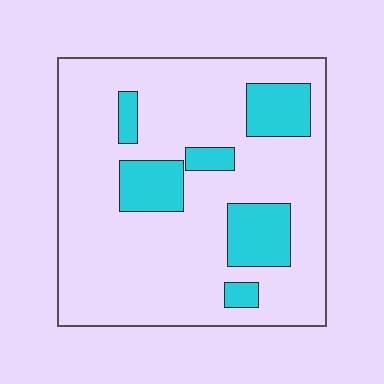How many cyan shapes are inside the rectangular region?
6.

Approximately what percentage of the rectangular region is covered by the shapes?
Approximately 20%.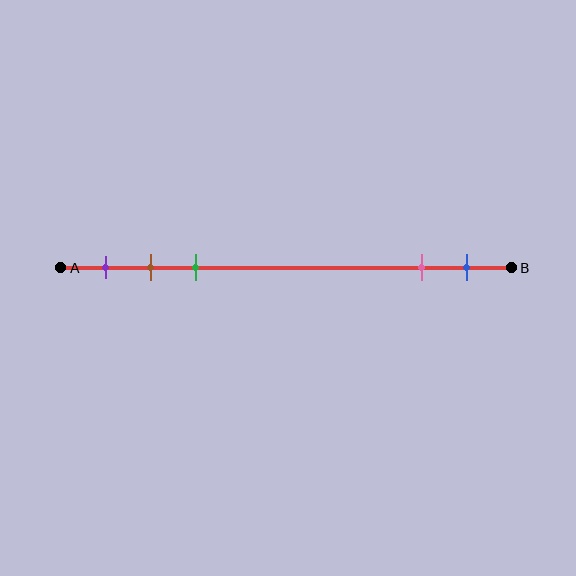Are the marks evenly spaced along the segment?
No, the marks are not evenly spaced.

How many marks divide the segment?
There are 5 marks dividing the segment.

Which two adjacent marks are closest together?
The brown and green marks are the closest adjacent pair.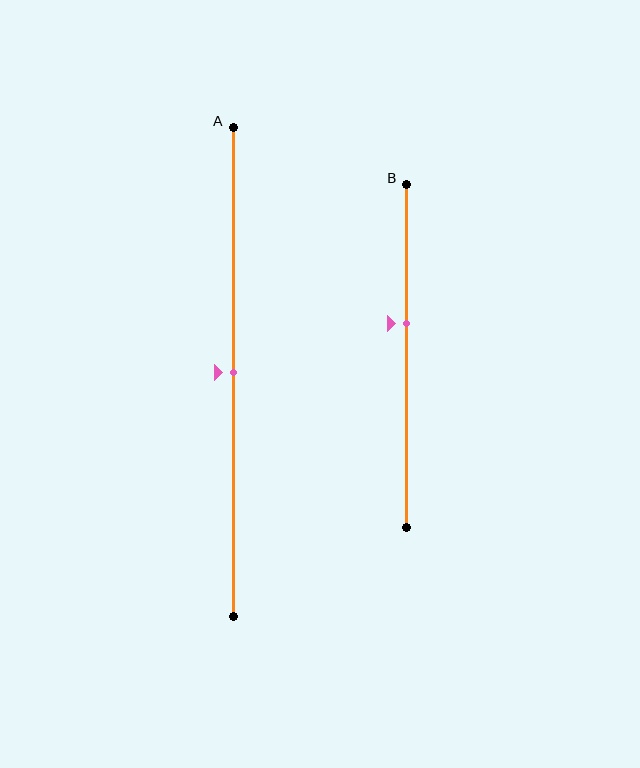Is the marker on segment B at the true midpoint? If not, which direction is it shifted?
No, the marker on segment B is shifted upward by about 10% of the segment length.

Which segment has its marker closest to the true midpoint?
Segment A has its marker closest to the true midpoint.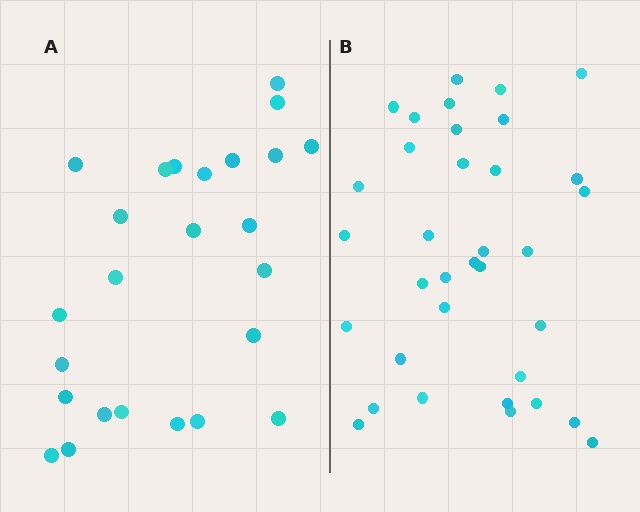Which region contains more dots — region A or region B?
Region B (the right region) has more dots.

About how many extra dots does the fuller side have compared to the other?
Region B has roughly 10 or so more dots than region A.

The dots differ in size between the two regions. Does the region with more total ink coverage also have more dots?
No. Region A has more total ink coverage because its dots are larger, but region B actually contains more individual dots. Total area can be misleading — the number of items is what matters here.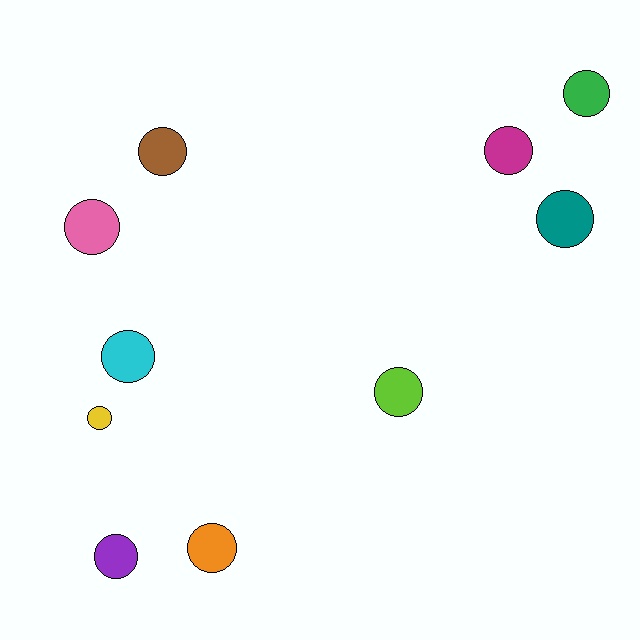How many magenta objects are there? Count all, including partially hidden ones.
There is 1 magenta object.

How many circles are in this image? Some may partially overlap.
There are 10 circles.